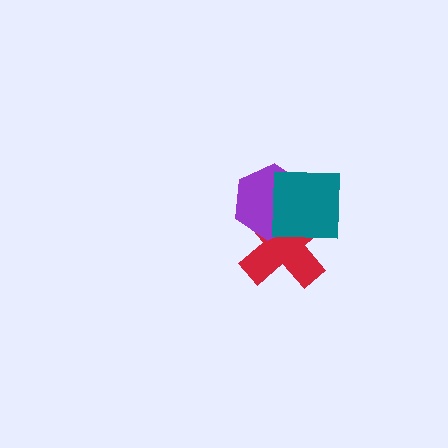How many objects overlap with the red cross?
2 objects overlap with the red cross.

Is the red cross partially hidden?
Yes, it is partially covered by another shape.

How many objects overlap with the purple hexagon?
2 objects overlap with the purple hexagon.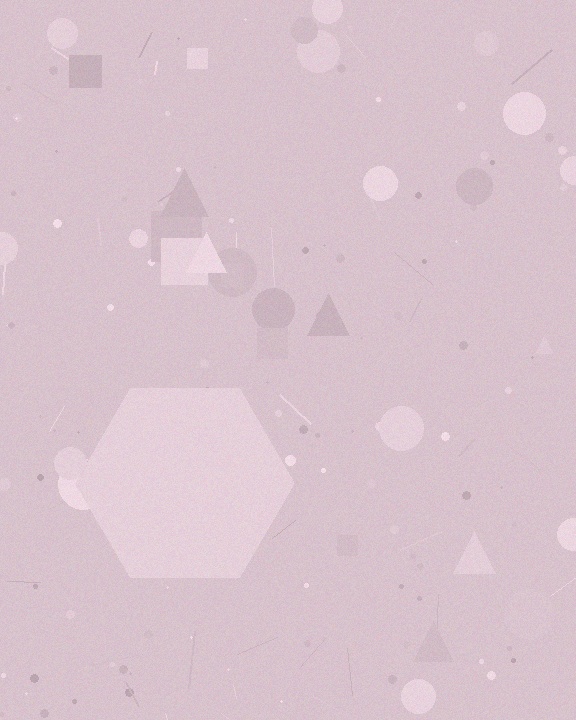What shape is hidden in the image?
A hexagon is hidden in the image.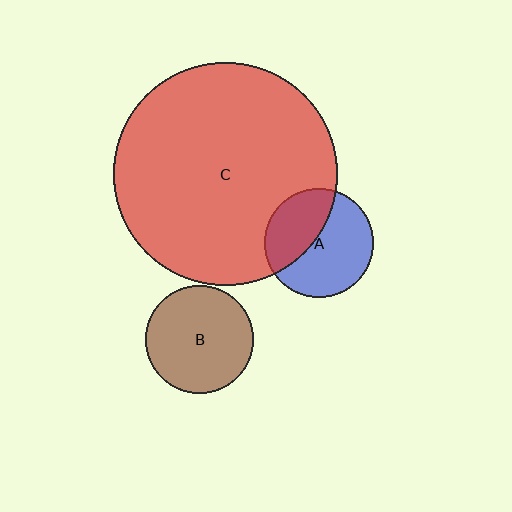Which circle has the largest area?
Circle C (red).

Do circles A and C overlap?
Yes.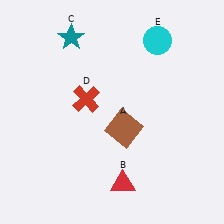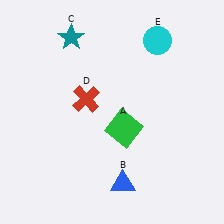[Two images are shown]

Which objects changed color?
A changed from brown to green. B changed from red to blue.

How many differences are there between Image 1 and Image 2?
There are 2 differences between the two images.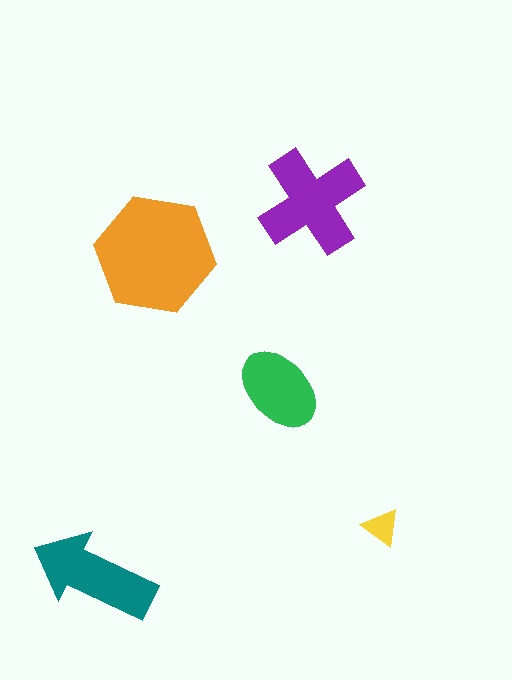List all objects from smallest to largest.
The yellow triangle, the green ellipse, the teal arrow, the purple cross, the orange hexagon.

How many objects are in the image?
There are 5 objects in the image.